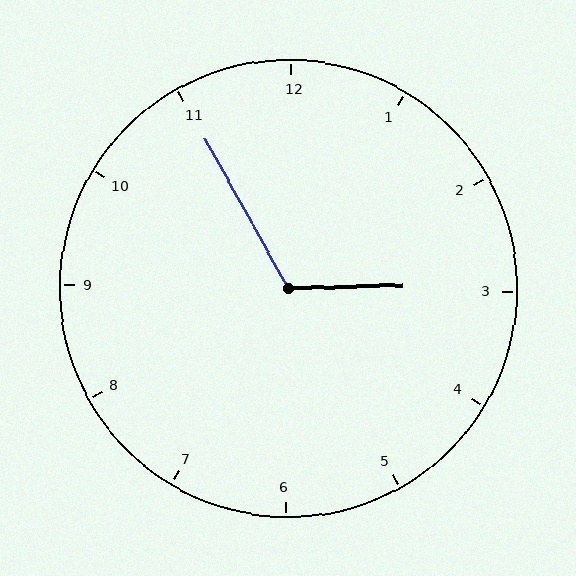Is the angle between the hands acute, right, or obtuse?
It is obtuse.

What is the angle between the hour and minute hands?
Approximately 118 degrees.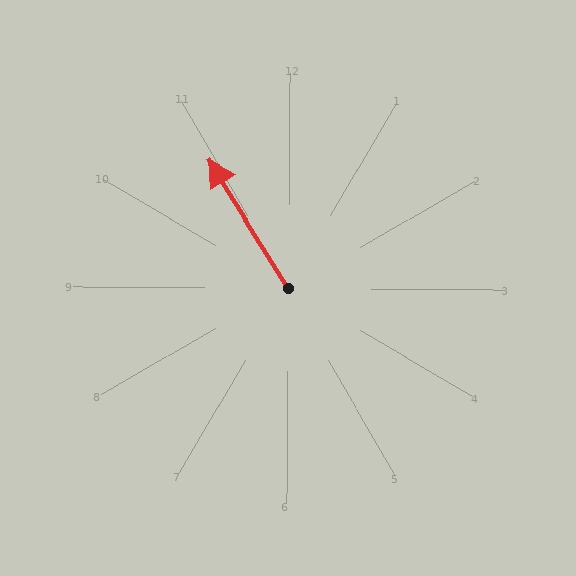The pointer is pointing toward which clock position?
Roughly 11 o'clock.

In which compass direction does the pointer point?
Northwest.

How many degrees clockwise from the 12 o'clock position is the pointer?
Approximately 328 degrees.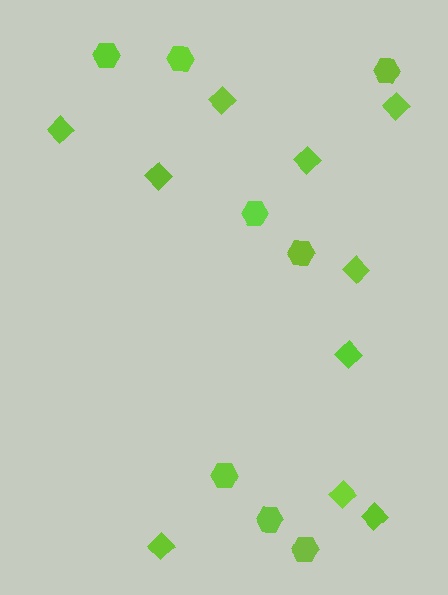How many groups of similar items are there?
There are 2 groups: one group of diamonds (10) and one group of hexagons (8).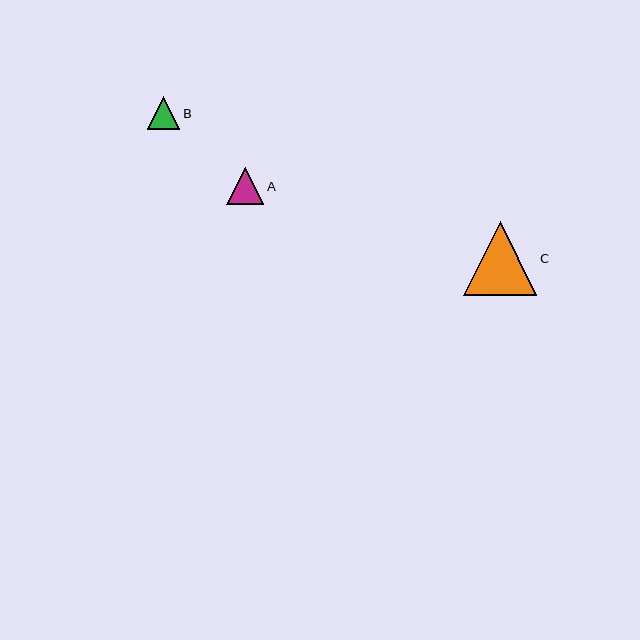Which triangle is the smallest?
Triangle B is the smallest with a size of approximately 33 pixels.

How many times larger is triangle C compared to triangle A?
Triangle C is approximately 2.0 times the size of triangle A.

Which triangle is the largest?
Triangle C is the largest with a size of approximately 73 pixels.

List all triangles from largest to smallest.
From largest to smallest: C, A, B.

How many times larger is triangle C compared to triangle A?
Triangle C is approximately 2.0 times the size of triangle A.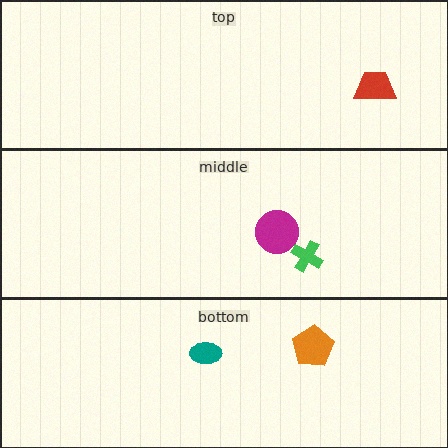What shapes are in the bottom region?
The teal ellipse, the orange pentagon.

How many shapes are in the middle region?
2.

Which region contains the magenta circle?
The middle region.